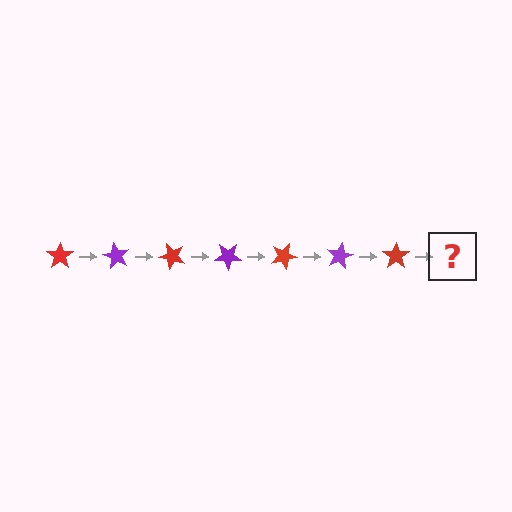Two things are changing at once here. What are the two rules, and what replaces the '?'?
The two rules are that it rotates 60 degrees each step and the color cycles through red and purple. The '?' should be a purple star, rotated 420 degrees from the start.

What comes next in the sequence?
The next element should be a purple star, rotated 420 degrees from the start.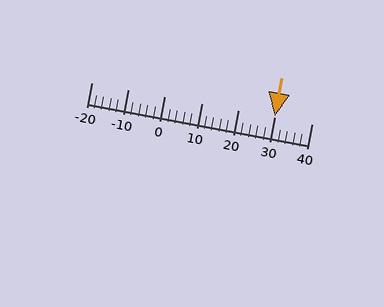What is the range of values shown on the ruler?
The ruler shows values from -20 to 40.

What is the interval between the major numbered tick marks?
The major tick marks are spaced 10 units apart.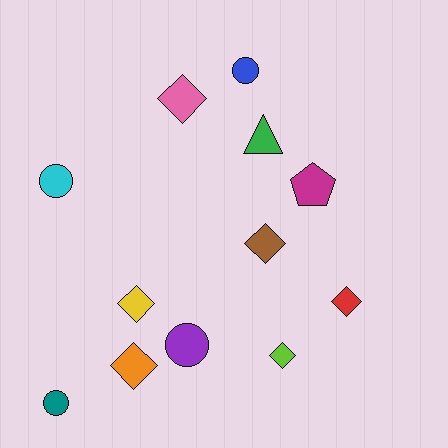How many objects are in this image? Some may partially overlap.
There are 12 objects.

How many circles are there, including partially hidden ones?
There are 4 circles.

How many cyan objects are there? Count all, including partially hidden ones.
There is 1 cyan object.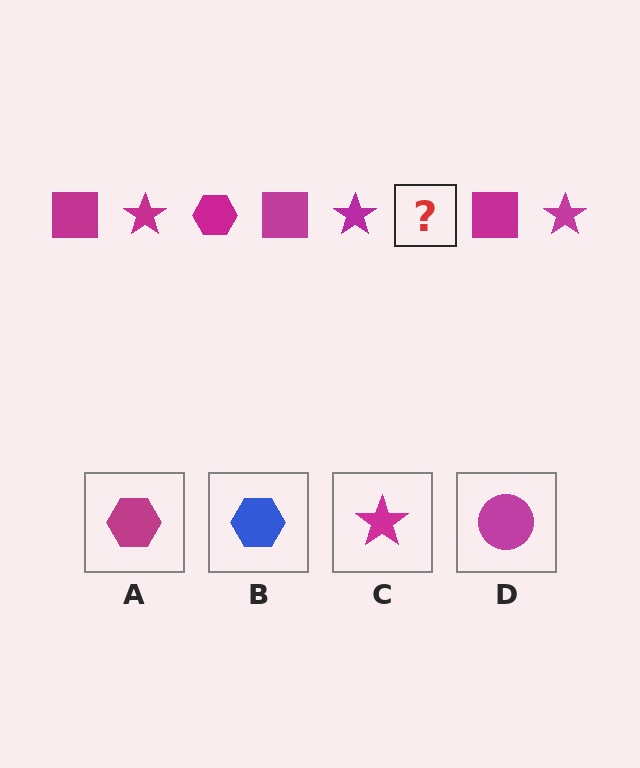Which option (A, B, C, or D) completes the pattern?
A.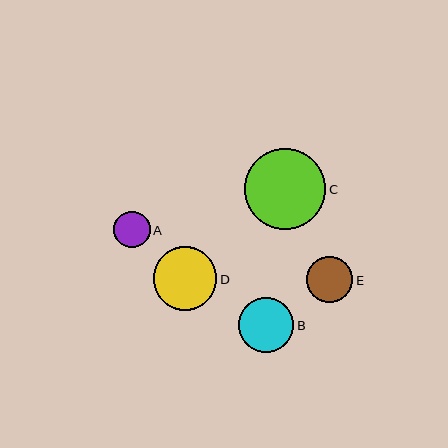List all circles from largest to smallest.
From largest to smallest: C, D, B, E, A.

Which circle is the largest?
Circle C is the largest with a size of approximately 81 pixels.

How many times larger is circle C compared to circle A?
Circle C is approximately 2.2 times the size of circle A.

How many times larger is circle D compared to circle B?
Circle D is approximately 1.1 times the size of circle B.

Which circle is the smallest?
Circle A is the smallest with a size of approximately 37 pixels.